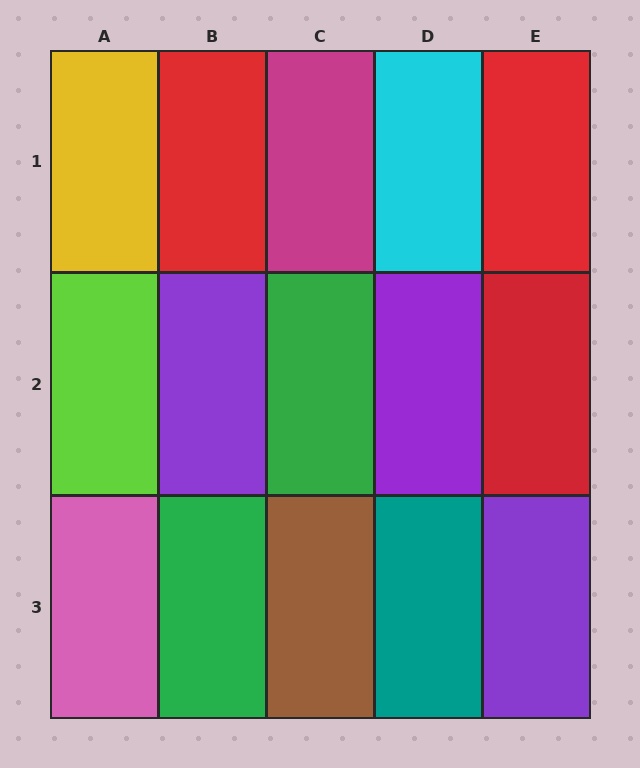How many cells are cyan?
1 cell is cyan.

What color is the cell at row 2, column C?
Green.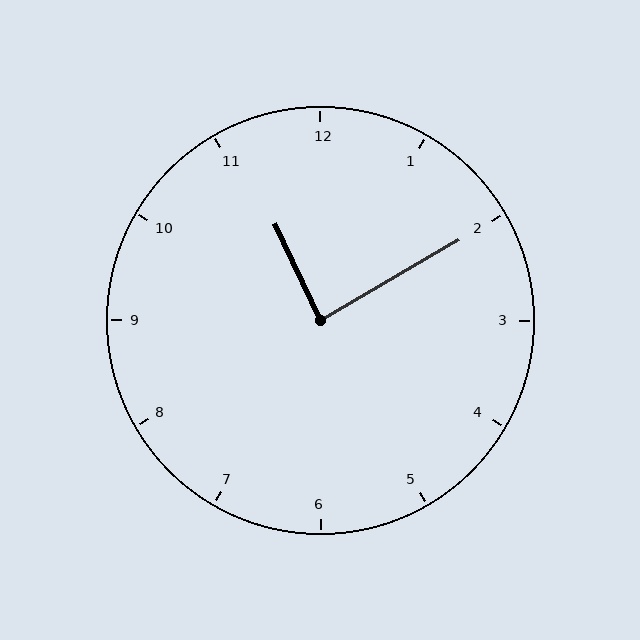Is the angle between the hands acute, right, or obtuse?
It is right.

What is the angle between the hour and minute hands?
Approximately 85 degrees.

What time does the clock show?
11:10.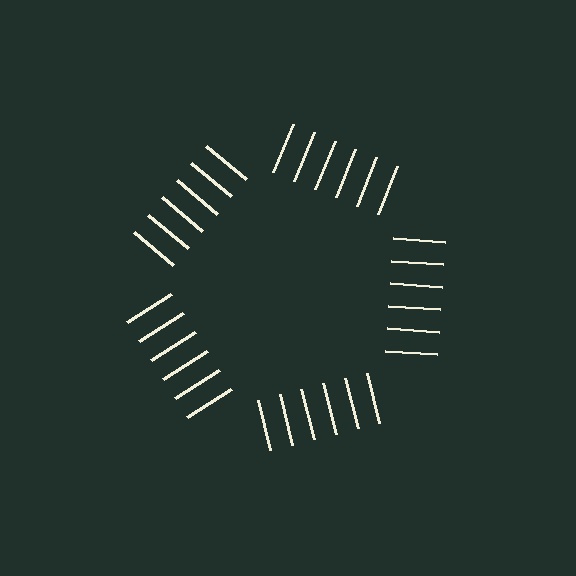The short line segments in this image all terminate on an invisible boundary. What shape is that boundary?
An illusory pentagon — the line segments terminate on its edges but no continuous stroke is drawn.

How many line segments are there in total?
30 — 6 along each of the 5 edges.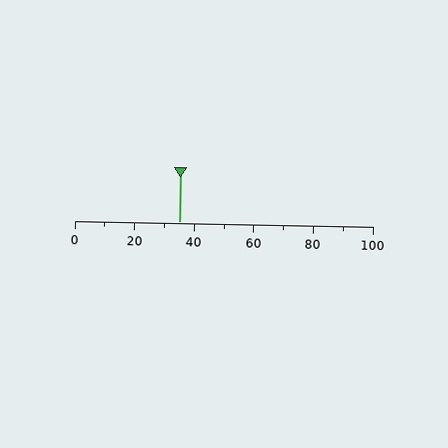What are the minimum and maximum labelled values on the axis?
The axis runs from 0 to 100.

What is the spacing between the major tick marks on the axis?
The major ticks are spaced 20 apart.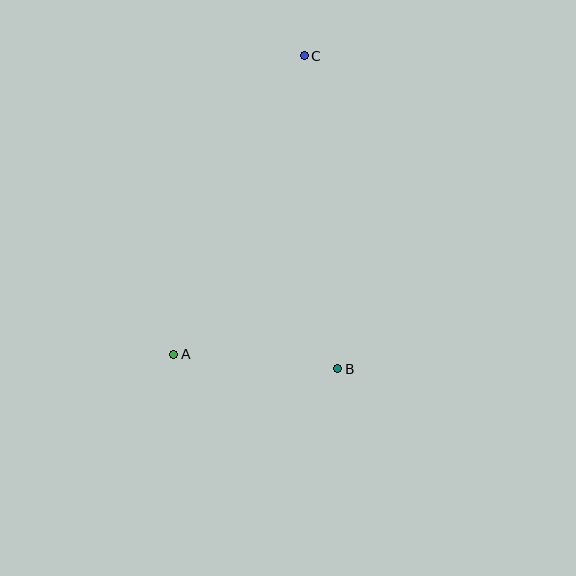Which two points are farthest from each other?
Points A and C are farthest from each other.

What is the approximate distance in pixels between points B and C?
The distance between B and C is approximately 315 pixels.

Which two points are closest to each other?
Points A and B are closest to each other.